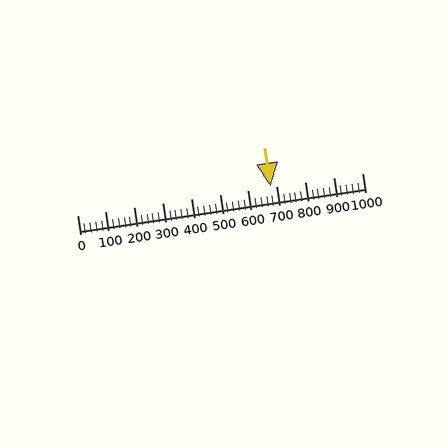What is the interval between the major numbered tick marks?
The major tick marks are spaced 100 units apart.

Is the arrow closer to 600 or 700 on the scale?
The arrow is closer to 700.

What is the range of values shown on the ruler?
The ruler shows values from 0 to 1000.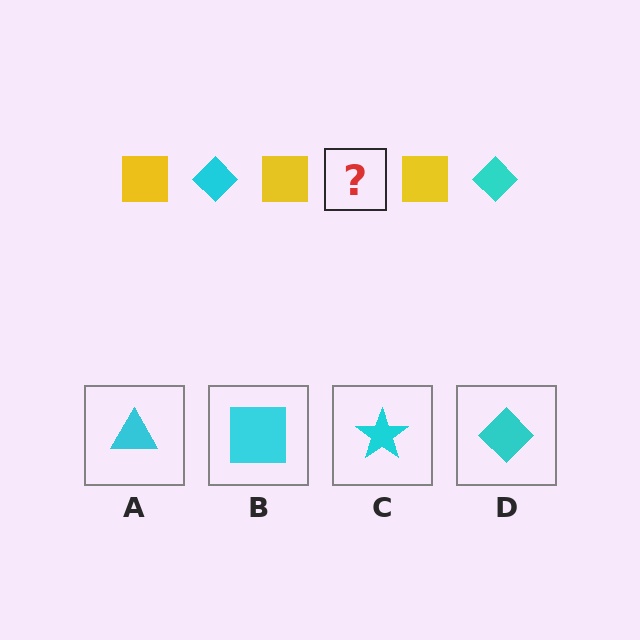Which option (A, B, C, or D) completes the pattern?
D.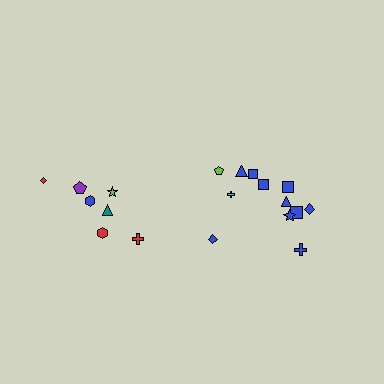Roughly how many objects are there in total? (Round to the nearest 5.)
Roughly 20 objects in total.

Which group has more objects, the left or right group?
The right group.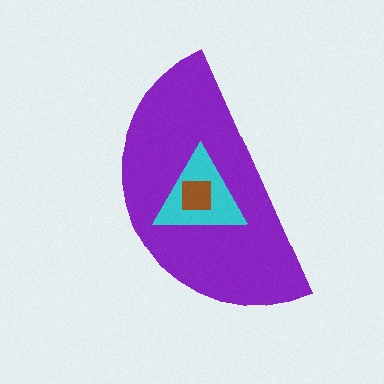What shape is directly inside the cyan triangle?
The brown square.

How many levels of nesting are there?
3.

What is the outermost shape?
The purple semicircle.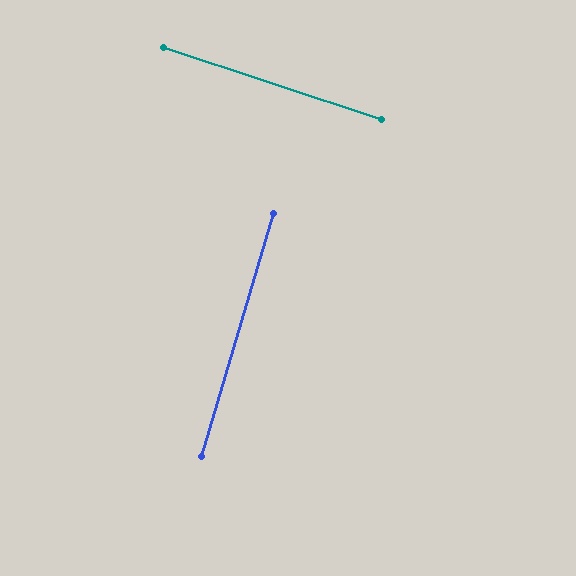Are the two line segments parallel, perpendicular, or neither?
Perpendicular — they meet at approximately 88°.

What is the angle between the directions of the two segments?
Approximately 88 degrees.